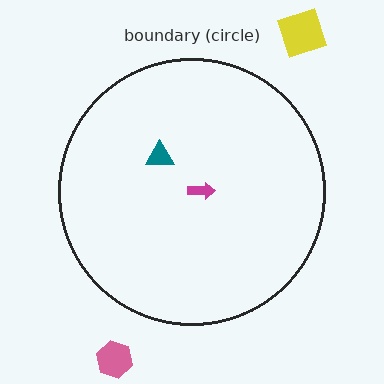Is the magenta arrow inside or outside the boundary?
Inside.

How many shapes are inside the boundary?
2 inside, 2 outside.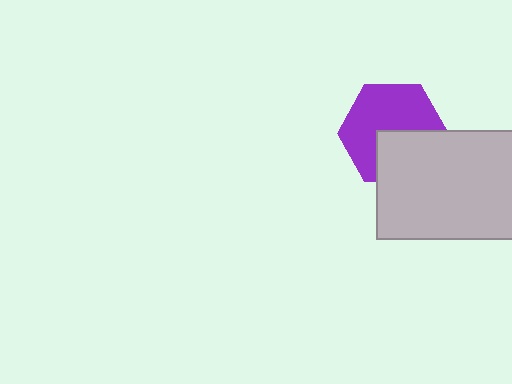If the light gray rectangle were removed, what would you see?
You would see the complete purple hexagon.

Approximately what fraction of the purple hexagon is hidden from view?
Roughly 38% of the purple hexagon is hidden behind the light gray rectangle.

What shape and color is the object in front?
The object in front is a light gray rectangle.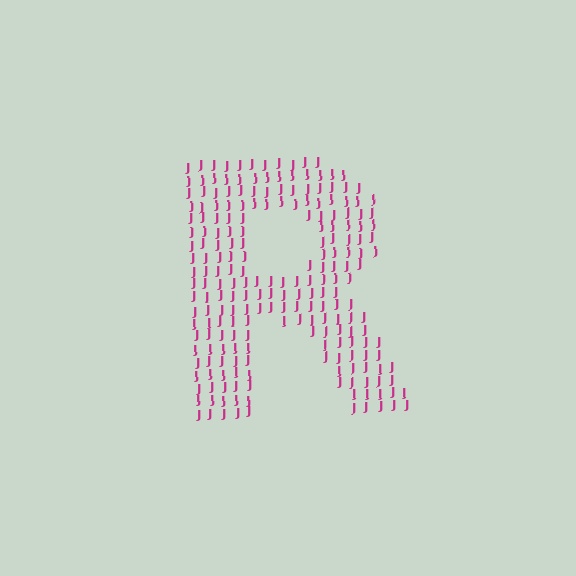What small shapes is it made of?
It is made of small letter J's.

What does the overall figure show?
The overall figure shows the letter R.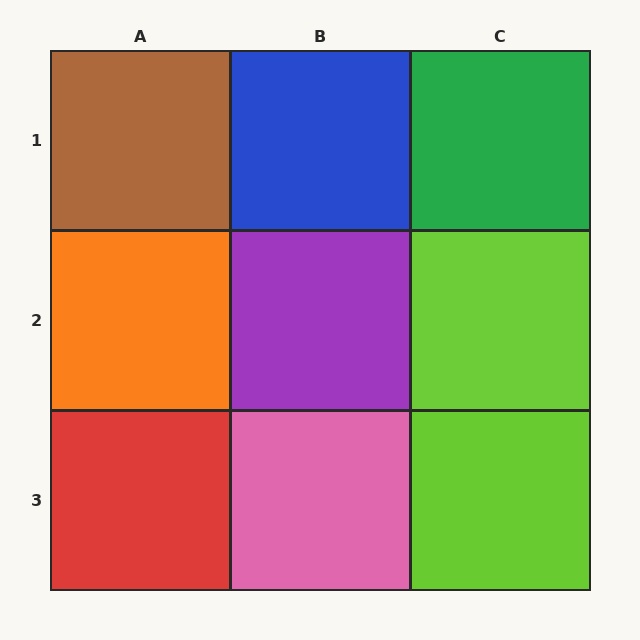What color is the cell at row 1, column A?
Brown.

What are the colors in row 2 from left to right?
Orange, purple, lime.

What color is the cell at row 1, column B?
Blue.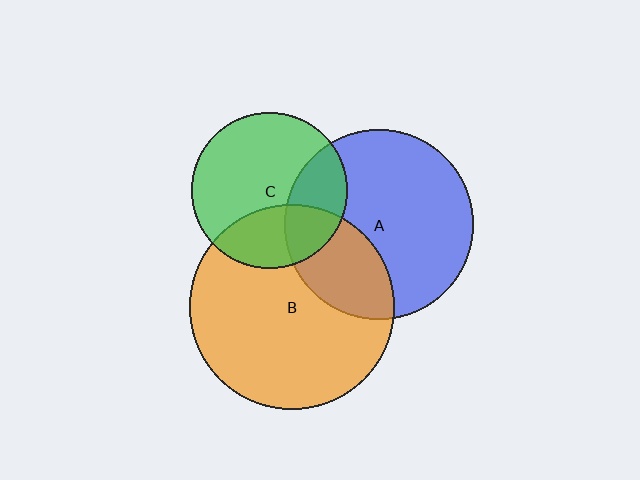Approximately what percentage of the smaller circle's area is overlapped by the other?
Approximately 30%.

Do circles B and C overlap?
Yes.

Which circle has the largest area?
Circle B (orange).